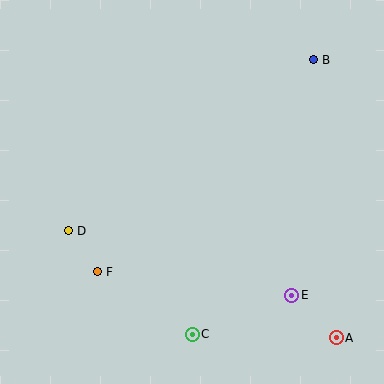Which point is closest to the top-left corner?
Point D is closest to the top-left corner.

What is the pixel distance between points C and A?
The distance between C and A is 144 pixels.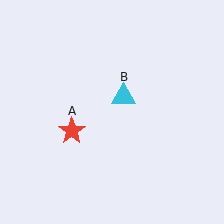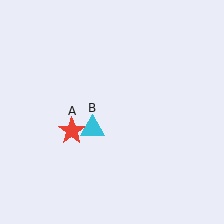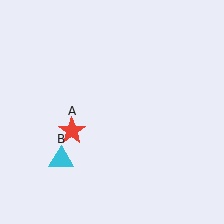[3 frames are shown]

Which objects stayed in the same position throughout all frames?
Red star (object A) remained stationary.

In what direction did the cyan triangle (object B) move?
The cyan triangle (object B) moved down and to the left.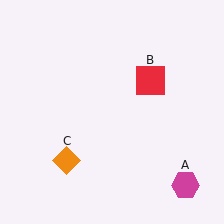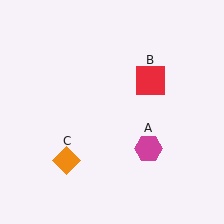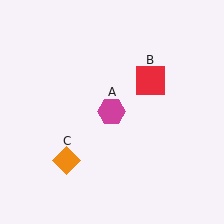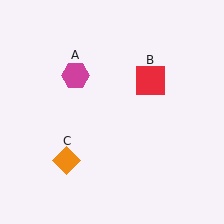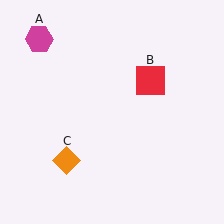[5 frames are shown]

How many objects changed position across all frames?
1 object changed position: magenta hexagon (object A).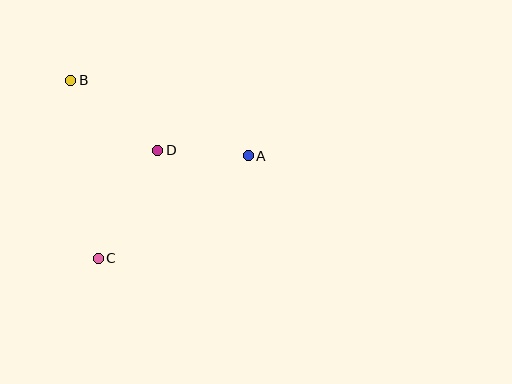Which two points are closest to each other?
Points A and D are closest to each other.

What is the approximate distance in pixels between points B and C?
The distance between B and C is approximately 180 pixels.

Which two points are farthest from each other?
Points A and B are farthest from each other.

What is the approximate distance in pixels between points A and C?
The distance between A and C is approximately 182 pixels.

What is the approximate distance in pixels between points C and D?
The distance between C and D is approximately 124 pixels.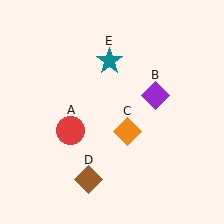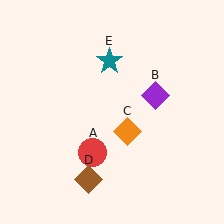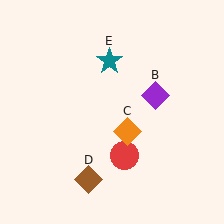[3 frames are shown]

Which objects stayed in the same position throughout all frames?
Purple diamond (object B) and orange diamond (object C) and brown diamond (object D) and teal star (object E) remained stationary.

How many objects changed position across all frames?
1 object changed position: red circle (object A).